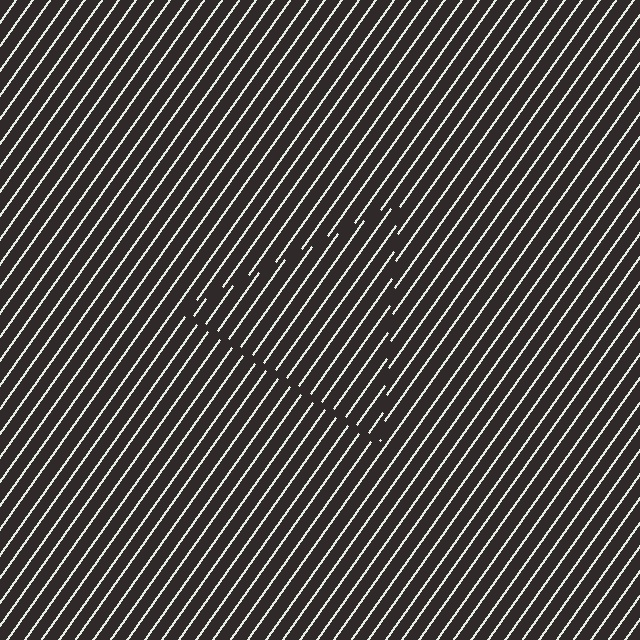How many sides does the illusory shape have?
3 sides — the line-ends trace a triangle.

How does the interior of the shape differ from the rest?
The interior of the shape contains the same grating, shifted by half a period — the contour is defined by the phase discontinuity where line-ends from the inner and outer gratings abut.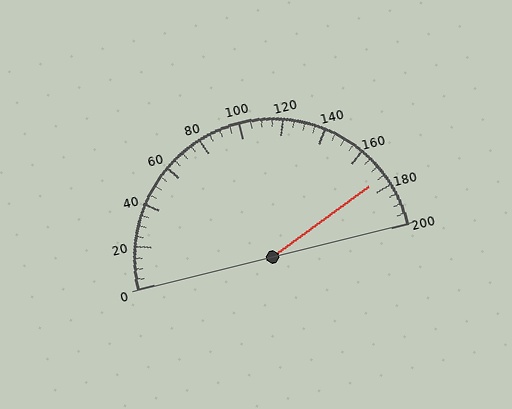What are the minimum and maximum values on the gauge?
The gauge ranges from 0 to 200.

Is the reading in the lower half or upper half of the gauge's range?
The reading is in the upper half of the range (0 to 200).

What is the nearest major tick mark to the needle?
The nearest major tick mark is 180.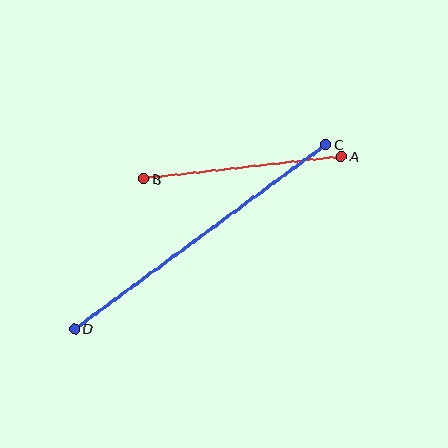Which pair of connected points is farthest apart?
Points C and D are farthest apart.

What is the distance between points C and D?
The distance is approximately 312 pixels.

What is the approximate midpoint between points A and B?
The midpoint is at approximately (243, 168) pixels.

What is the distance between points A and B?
The distance is approximately 199 pixels.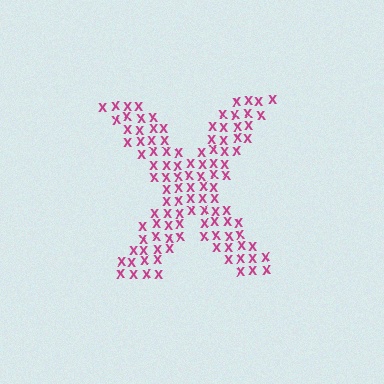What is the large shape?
The large shape is the letter X.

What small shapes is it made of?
It is made of small letter X's.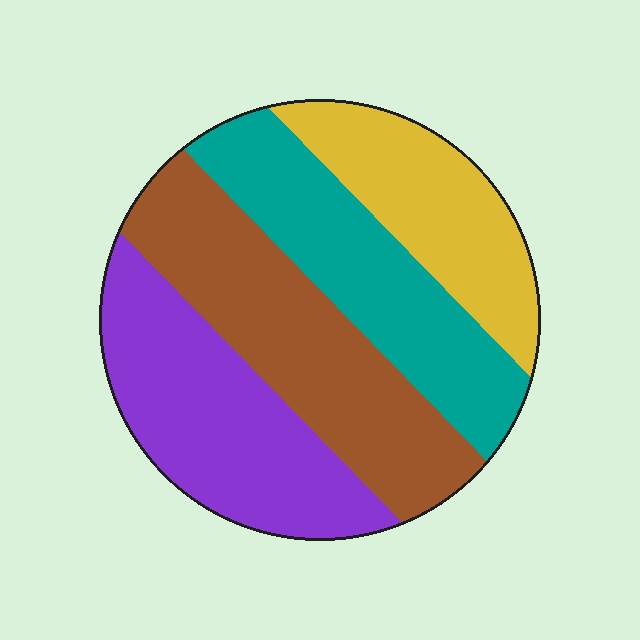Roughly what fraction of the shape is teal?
Teal covers roughly 25% of the shape.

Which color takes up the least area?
Yellow, at roughly 20%.